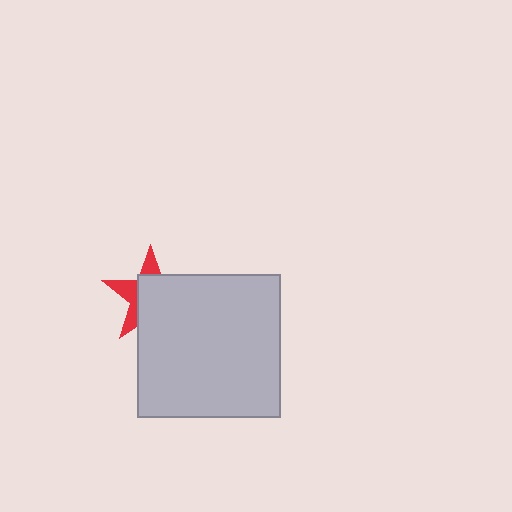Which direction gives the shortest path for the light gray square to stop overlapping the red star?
Moving toward the lower-right gives the shortest separation.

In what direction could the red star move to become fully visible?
The red star could move toward the upper-left. That would shift it out from behind the light gray square entirely.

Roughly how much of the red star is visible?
A small part of it is visible (roughly 36%).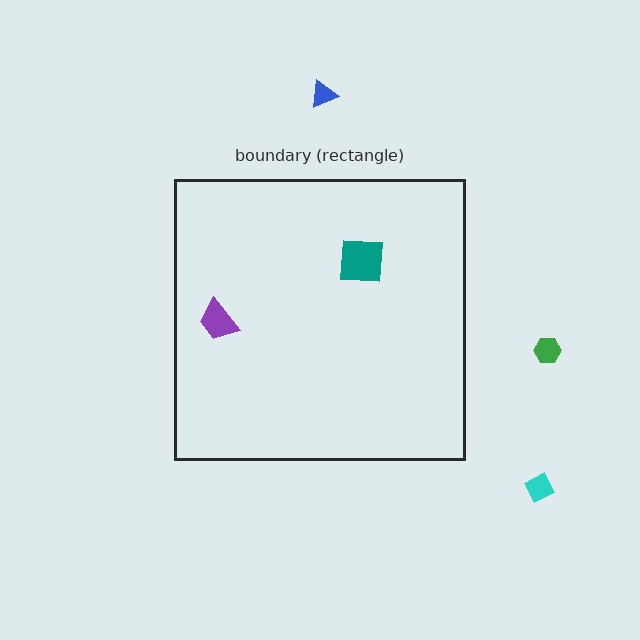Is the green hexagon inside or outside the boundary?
Outside.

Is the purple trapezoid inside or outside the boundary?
Inside.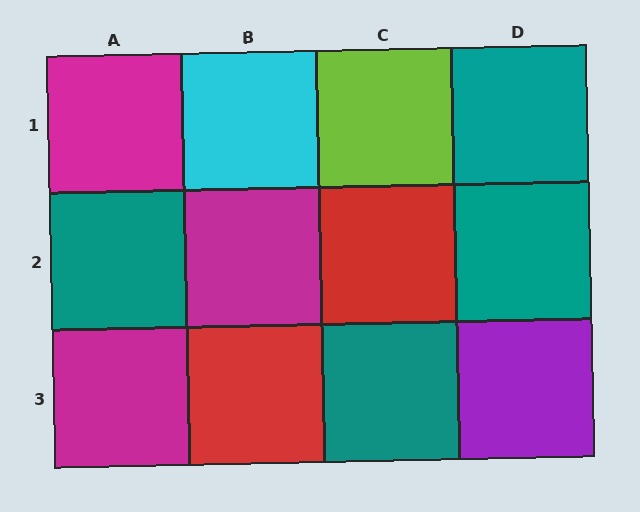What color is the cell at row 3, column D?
Purple.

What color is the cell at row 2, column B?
Magenta.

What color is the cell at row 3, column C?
Teal.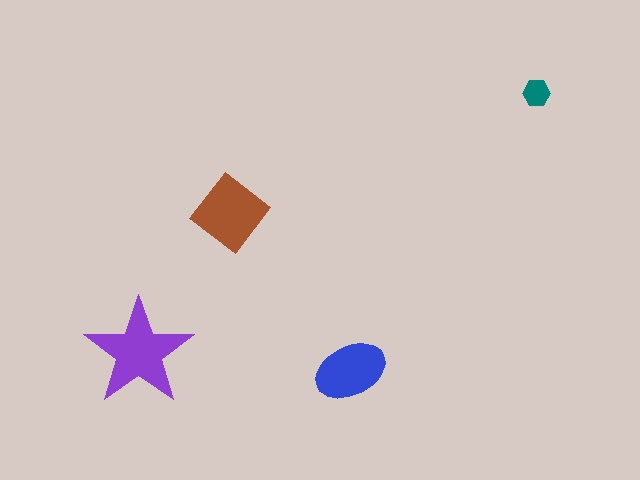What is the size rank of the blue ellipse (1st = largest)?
3rd.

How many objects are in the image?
There are 4 objects in the image.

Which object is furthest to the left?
The purple star is leftmost.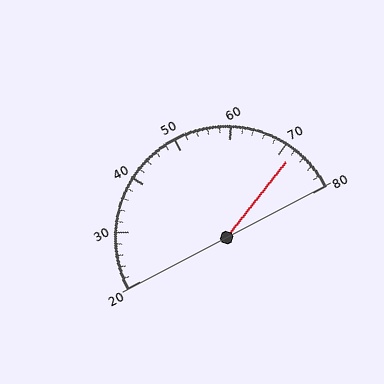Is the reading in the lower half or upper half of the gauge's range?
The reading is in the upper half of the range (20 to 80).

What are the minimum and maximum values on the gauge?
The gauge ranges from 20 to 80.